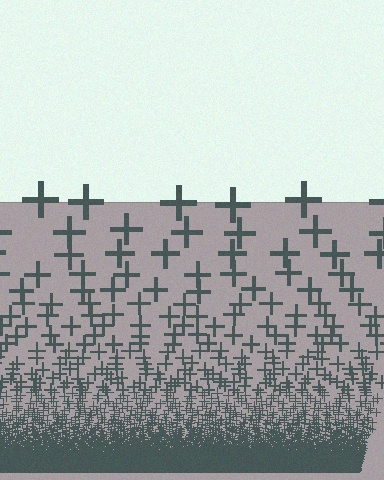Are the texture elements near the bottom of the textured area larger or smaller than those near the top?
Smaller. The gradient is inverted — elements near the bottom are smaller and denser.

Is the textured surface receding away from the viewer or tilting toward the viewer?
The surface appears to tilt toward the viewer. Texture elements get larger and sparser toward the top.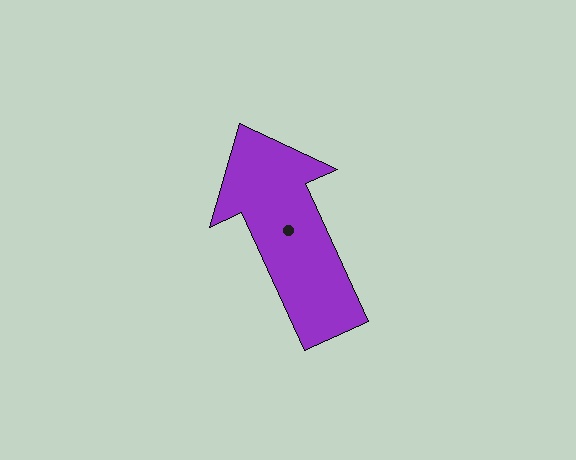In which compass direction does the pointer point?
Northwest.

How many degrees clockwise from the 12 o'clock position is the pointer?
Approximately 336 degrees.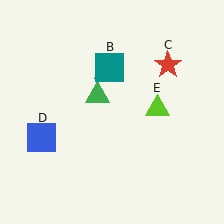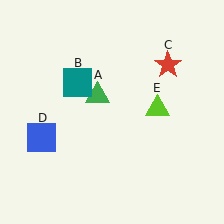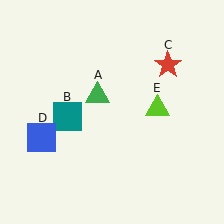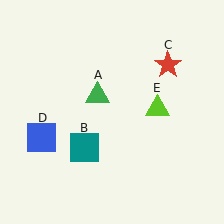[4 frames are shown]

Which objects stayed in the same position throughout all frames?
Green triangle (object A) and red star (object C) and blue square (object D) and lime triangle (object E) remained stationary.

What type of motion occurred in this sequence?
The teal square (object B) rotated counterclockwise around the center of the scene.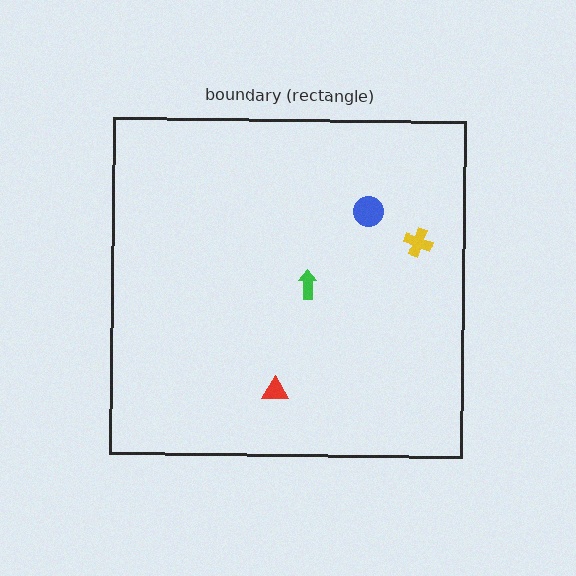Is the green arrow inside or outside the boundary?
Inside.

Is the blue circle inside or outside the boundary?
Inside.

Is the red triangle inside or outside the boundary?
Inside.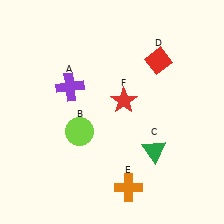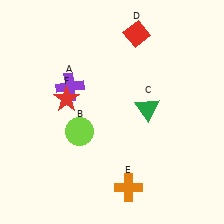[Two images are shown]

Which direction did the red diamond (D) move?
The red diamond (D) moved up.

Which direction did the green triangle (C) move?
The green triangle (C) moved up.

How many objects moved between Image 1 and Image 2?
3 objects moved between the two images.